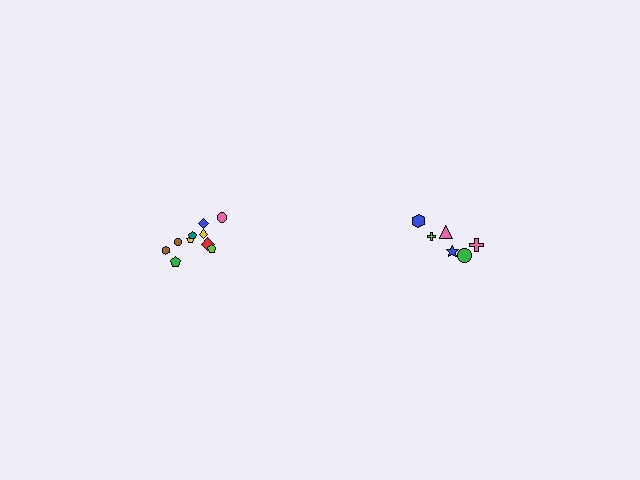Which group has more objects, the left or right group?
The left group.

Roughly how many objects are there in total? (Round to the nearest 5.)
Roughly 15 objects in total.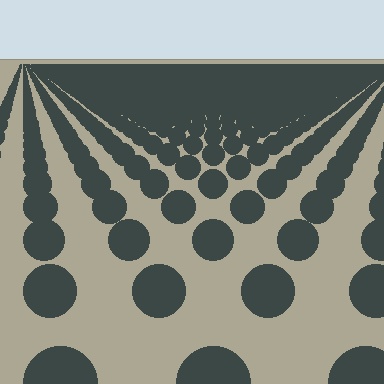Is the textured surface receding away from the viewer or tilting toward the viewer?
The surface is receding away from the viewer. Texture elements get smaller and denser toward the top.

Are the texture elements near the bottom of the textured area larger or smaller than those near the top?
Larger. Near the bottom, elements are closer to the viewer and appear at a bigger on-screen size.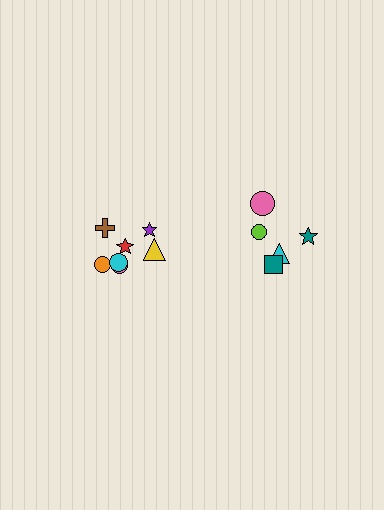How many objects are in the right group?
There are 5 objects.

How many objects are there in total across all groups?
There are 12 objects.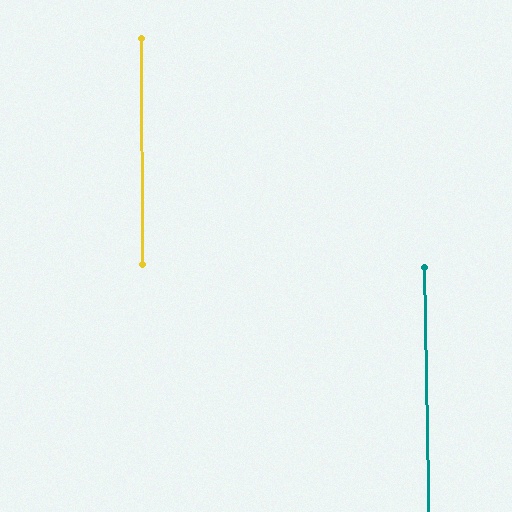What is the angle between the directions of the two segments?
Approximately 1 degree.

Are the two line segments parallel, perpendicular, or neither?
Parallel — their directions differ by only 0.8°.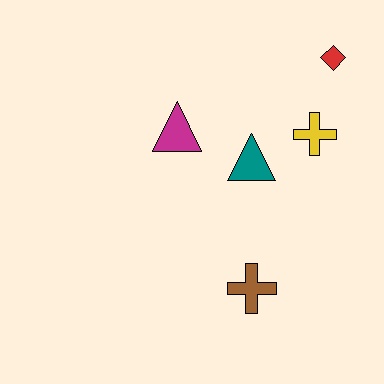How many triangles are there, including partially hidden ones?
There are 2 triangles.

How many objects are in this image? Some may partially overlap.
There are 5 objects.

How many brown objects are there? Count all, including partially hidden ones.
There is 1 brown object.